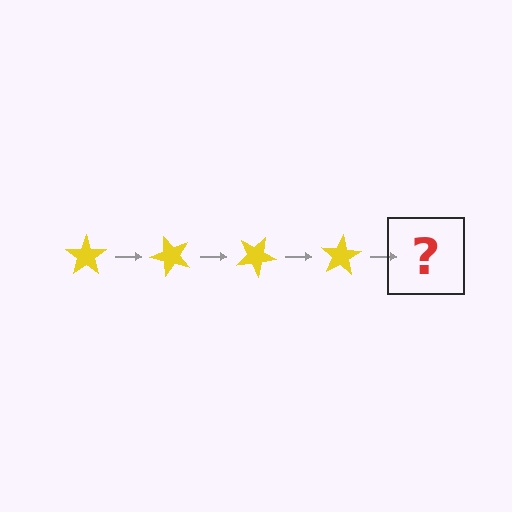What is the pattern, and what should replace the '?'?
The pattern is that the star rotates 50 degrees each step. The '?' should be a yellow star rotated 200 degrees.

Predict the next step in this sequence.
The next step is a yellow star rotated 200 degrees.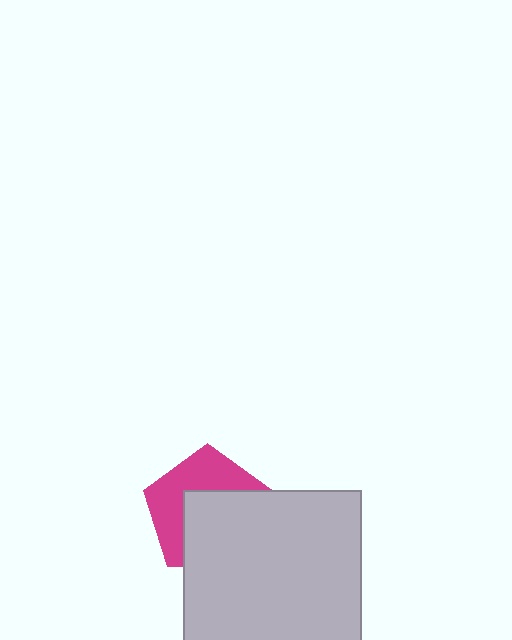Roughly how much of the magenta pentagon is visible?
About half of it is visible (roughly 46%).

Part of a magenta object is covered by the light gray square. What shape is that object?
It is a pentagon.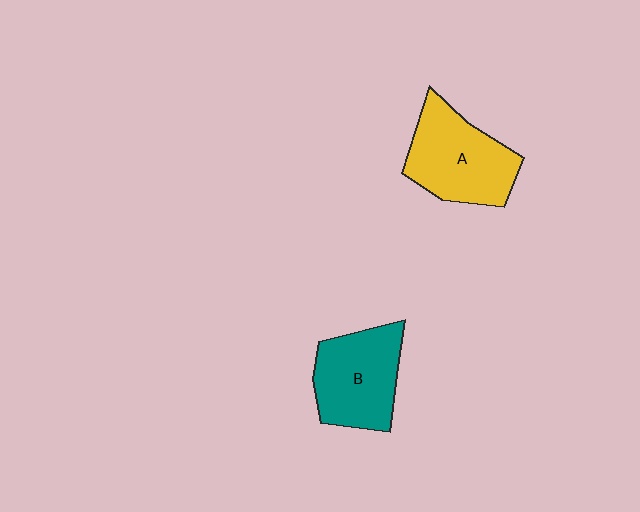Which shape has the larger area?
Shape A (yellow).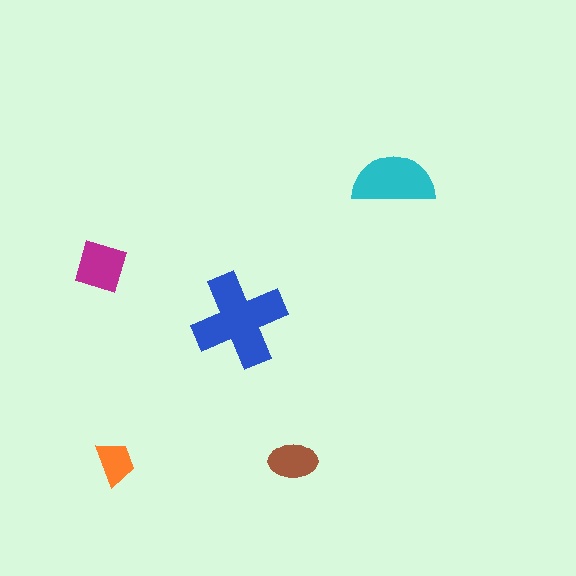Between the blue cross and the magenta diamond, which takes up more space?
The blue cross.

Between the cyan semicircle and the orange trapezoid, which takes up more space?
The cyan semicircle.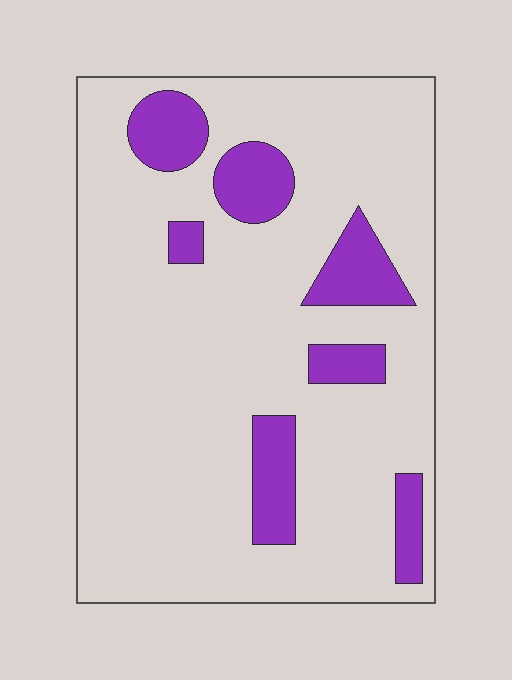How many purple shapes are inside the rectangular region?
7.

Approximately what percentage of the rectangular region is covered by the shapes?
Approximately 15%.